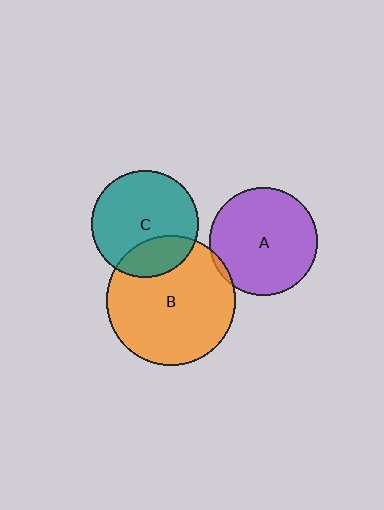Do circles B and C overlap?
Yes.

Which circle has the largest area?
Circle B (orange).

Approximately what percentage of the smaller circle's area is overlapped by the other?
Approximately 25%.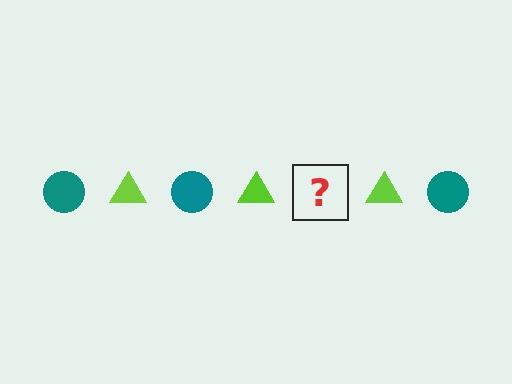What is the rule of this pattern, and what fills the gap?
The rule is that the pattern alternates between teal circle and lime triangle. The gap should be filled with a teal circle.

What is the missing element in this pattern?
The missing element is a teal circle.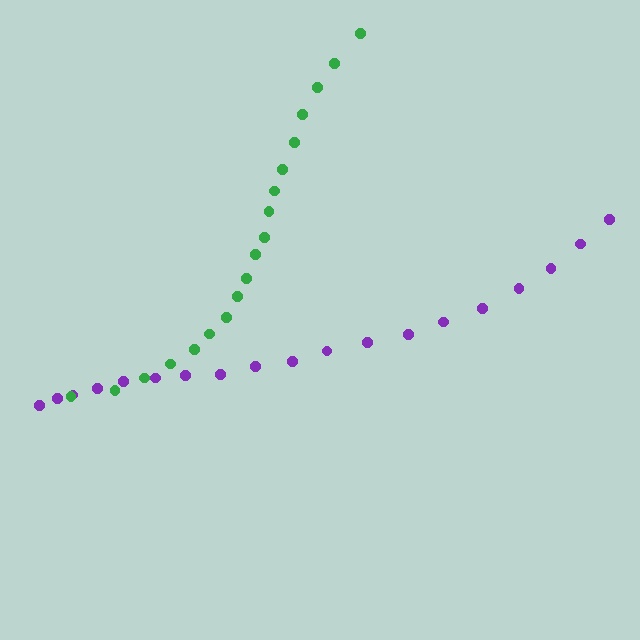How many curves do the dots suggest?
There are 2 distinct paths.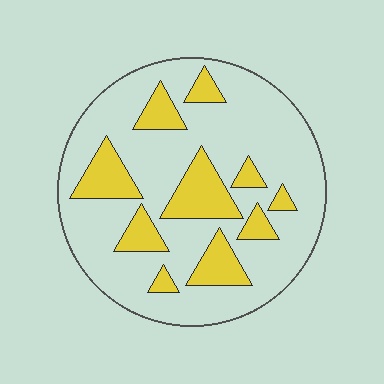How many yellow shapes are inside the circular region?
10.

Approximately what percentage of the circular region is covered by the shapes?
Approximately 25%.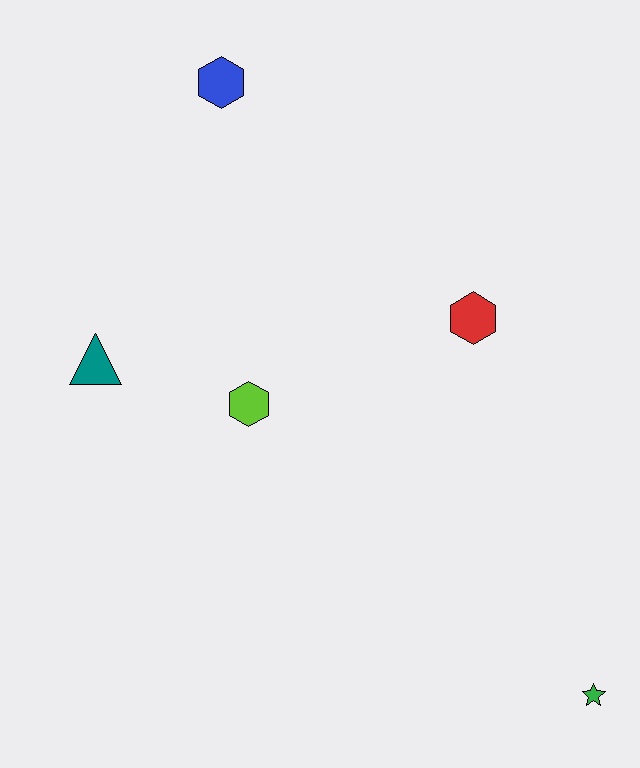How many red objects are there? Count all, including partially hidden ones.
There is 1 red object.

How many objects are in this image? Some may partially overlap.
There are 5 objects.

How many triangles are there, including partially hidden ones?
There is 1 triangle.